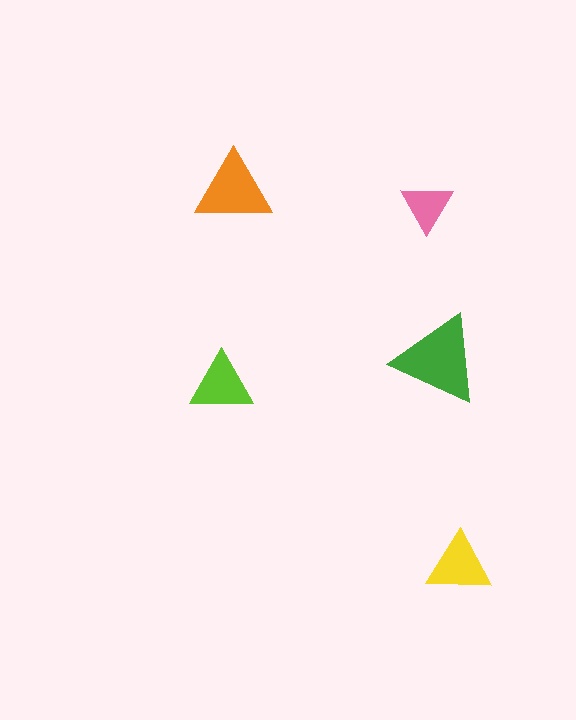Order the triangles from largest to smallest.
the green one, the orange one, the yellow one, the lime one, the pink one.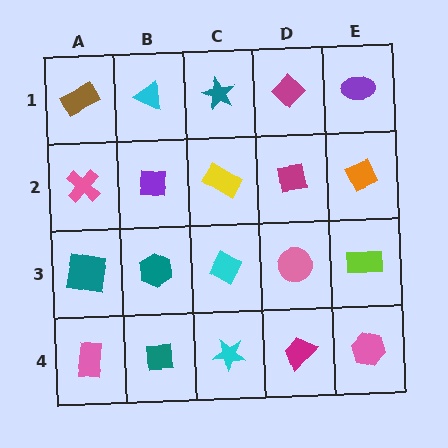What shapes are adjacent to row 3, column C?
A yellow rectangle (row 2, column C), a cyan star (row 4, column C), a teal hexagon (row 3, column B), a pink circle (row 3, column D).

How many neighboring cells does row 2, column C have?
4.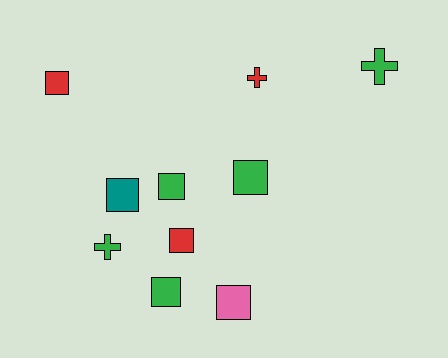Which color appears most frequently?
Green, with 5 objects.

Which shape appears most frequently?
Square, with 7 objects.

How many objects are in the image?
There are 10 objects.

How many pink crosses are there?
There are no pink crosses.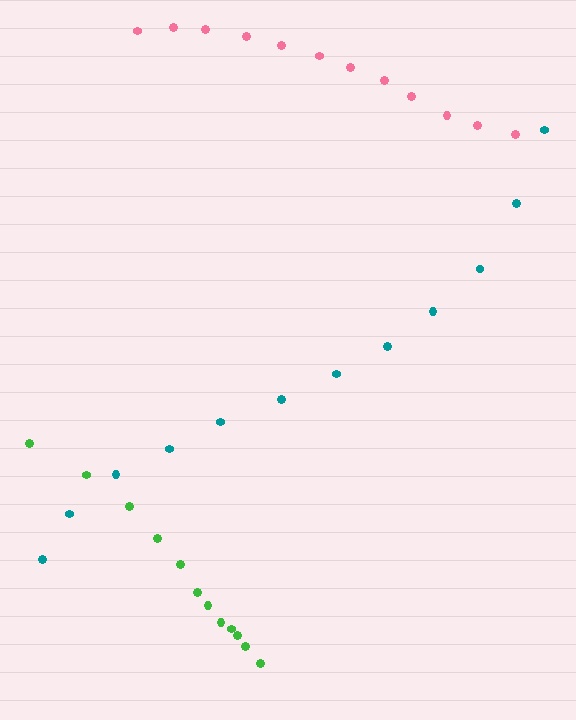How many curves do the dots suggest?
There are 3 distinct paths.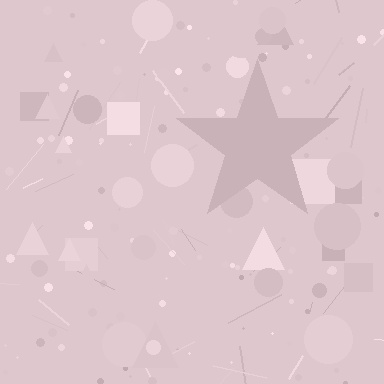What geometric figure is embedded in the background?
A star is embedded in the background.